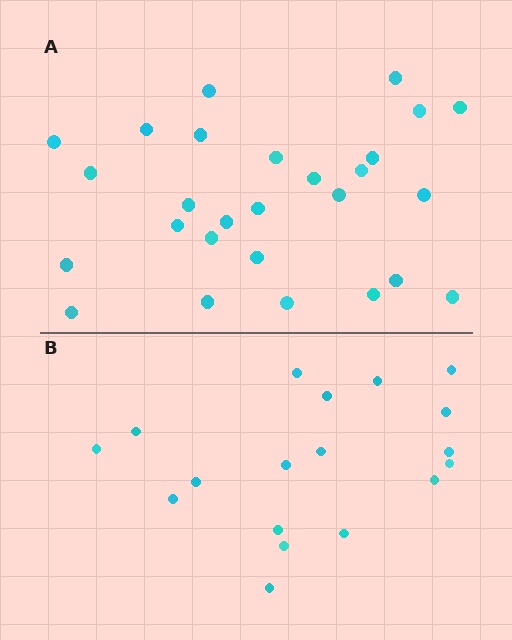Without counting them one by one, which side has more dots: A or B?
Region A (the top region) has more dots.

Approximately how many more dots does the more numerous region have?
Region A has roughly 8 or so more dots than region B.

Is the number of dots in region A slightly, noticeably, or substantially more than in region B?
Region A has substantially more. The ratio is roughly 1.5 to 1.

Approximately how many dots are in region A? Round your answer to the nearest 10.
About 30 dots. (The exact count is 27, which rounds to 30.)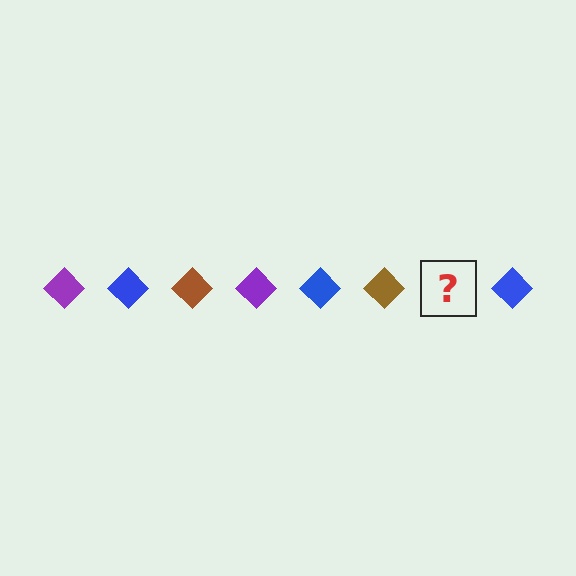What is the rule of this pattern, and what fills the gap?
The rule is that the pattern cycles through purple, blue, brown diamonds. The gap should be filled with a purple diamond.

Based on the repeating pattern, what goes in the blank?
The blank should be a purple diamond.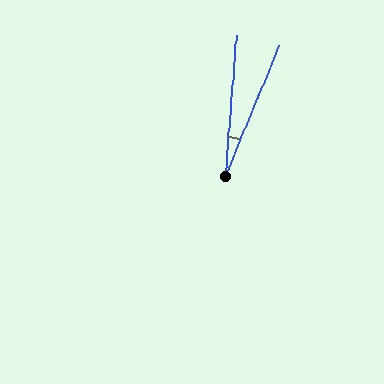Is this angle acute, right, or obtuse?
It is acute.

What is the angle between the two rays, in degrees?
Approximately 18 degrees.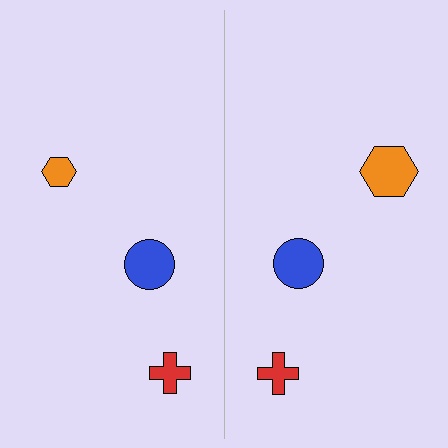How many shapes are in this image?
There are 6 shapes in this image.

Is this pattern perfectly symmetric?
No, the pattern is not perfectly symmetric. The orange hexagon on the right side has a different size than its mirror counterpart.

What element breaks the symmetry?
The orange hexagon on the right side has a different size than its mirror counterpart.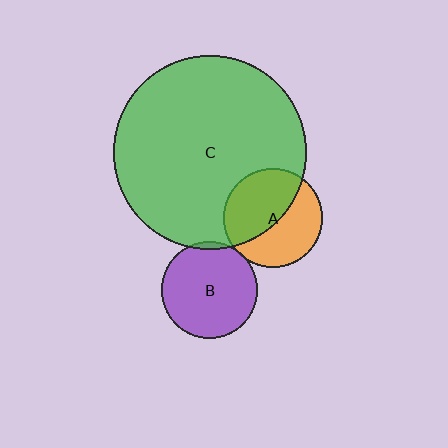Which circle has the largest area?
Circle C (green).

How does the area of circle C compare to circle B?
Approximately 4.0 times.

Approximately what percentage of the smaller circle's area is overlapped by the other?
Approximately 50%.